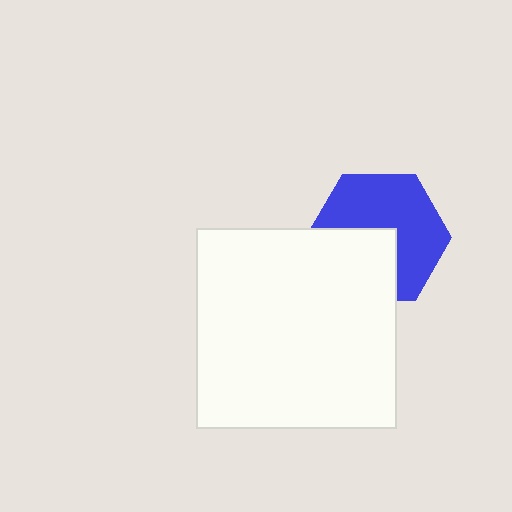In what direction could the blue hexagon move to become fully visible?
The blue hexagon could move up. That would shift it out from behind the white square entirely.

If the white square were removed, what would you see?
You would see the complete blue hexagon.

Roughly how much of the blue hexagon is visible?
About half of it is visible (roughly 60%).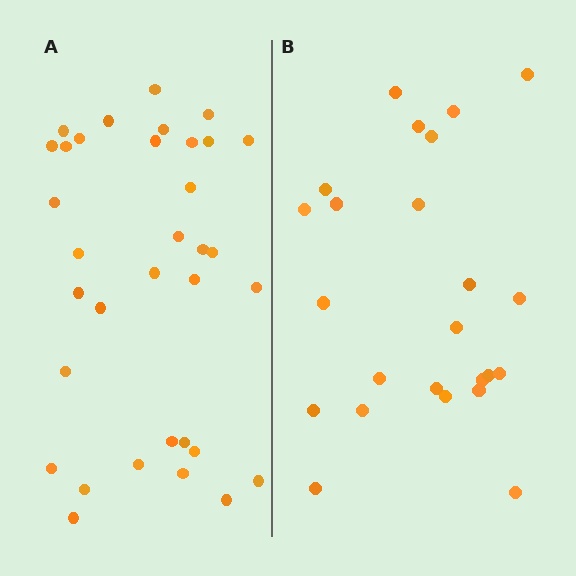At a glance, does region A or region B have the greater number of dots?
Region A (the left region) has more dots.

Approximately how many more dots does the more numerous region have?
Region A has roughly 10 or so more dots than region B.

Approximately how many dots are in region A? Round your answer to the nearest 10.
About 30 dots. (The exact count is 34, which rounds to 30.)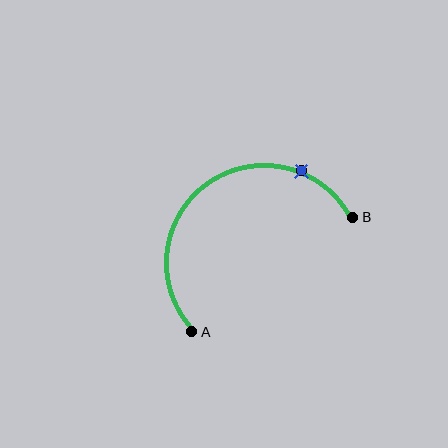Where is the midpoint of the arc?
The arc midpoint is the point on the curve farthest from the straight line joining A and B. It sits above and to the left of that line.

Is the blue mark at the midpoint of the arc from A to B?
No. The blue mark lies on the arc but is closer to endpoint B. The arc midpoint would be at the point on the curve equidistant along the arc from both A and B.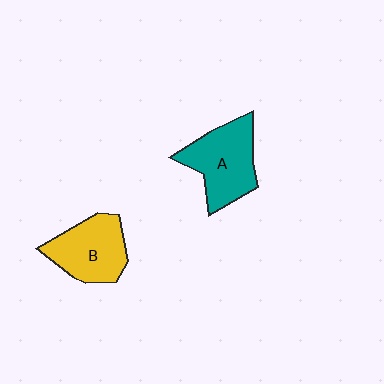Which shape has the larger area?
Shape A (teal).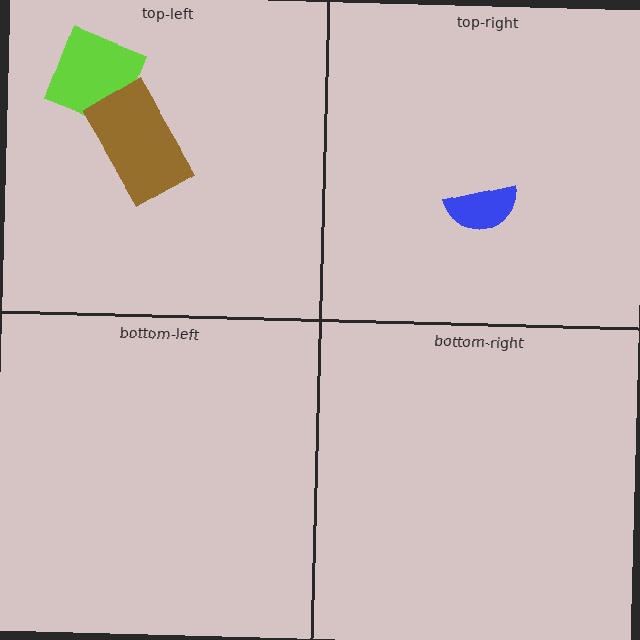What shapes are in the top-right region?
The blue semicircle.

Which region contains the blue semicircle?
The top-right region.